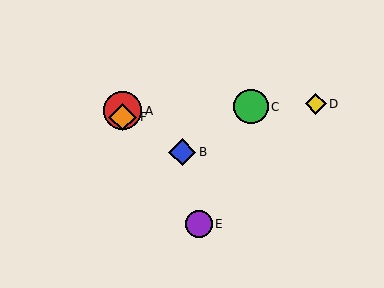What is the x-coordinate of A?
Object A is at x≈123.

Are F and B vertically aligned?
No, F is at x≈123 and B is at x≈182.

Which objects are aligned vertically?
Objects A, F are aligned vertically.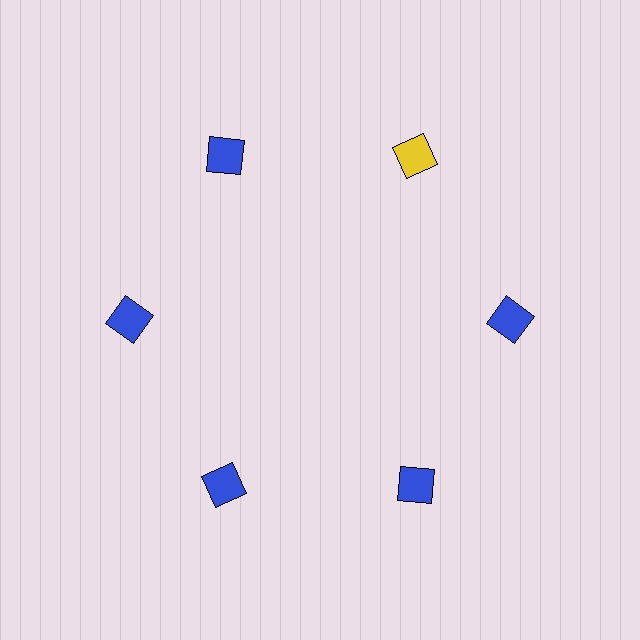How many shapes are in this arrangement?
There are 6 shapes arranged in a ring pattern.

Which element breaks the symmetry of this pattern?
The yellow square at roughly the 1 o'clock position breaks the symmetry. All other shapes are blue squares.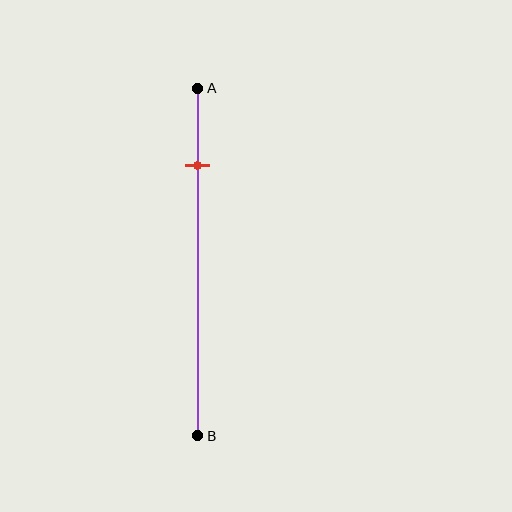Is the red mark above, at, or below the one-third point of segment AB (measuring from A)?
The red mark is above the one-third point of segment AB.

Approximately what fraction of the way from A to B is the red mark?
The red mark is approximately 20% of the way from A to B.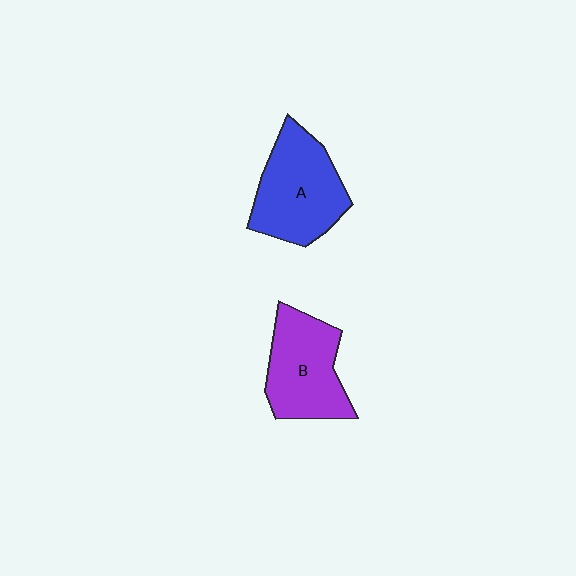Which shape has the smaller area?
Shape B (purple).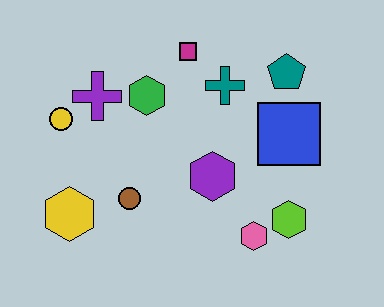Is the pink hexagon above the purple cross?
No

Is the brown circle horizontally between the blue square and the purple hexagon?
No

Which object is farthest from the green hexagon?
The lime hexagon is farthest from the green hexagon.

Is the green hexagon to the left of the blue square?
Yes